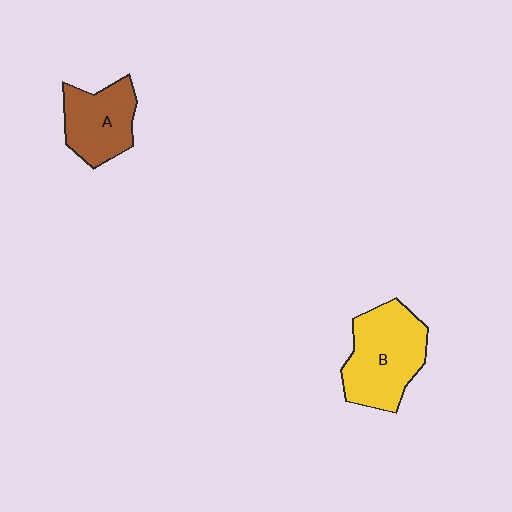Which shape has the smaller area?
Shape A (brown).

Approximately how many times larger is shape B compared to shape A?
Approximately 1.4 times.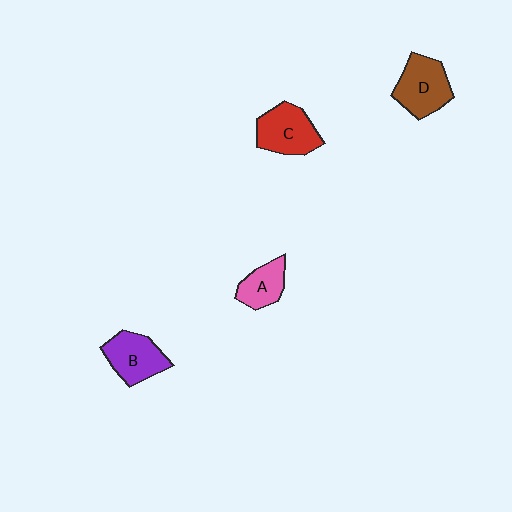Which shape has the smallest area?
Shape A (pink).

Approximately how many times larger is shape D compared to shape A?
Approximately 1.5 times.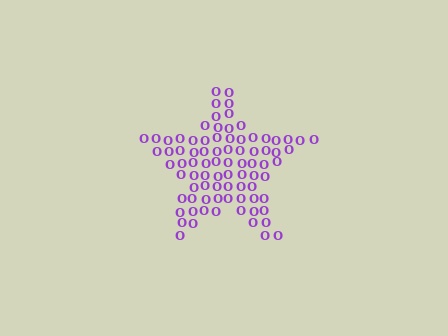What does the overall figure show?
The overall figure shows a star.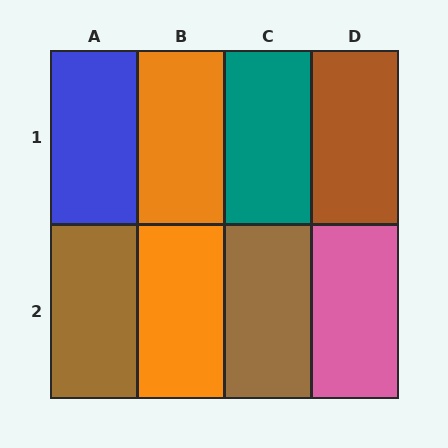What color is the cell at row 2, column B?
Orange.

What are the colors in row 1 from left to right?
Blue, orange, teal, brown.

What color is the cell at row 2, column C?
Brown.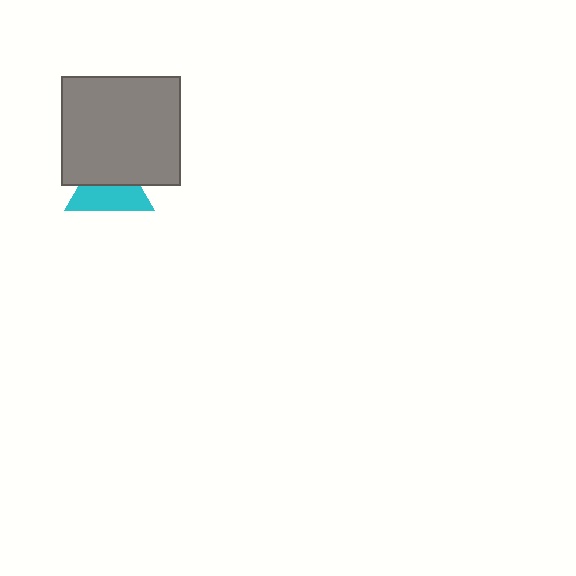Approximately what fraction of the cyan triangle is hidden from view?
Roughly 45% of the cyan triangle is hidden behind the gray rectangle.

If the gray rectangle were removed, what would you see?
You would see the complete cyan triangle.